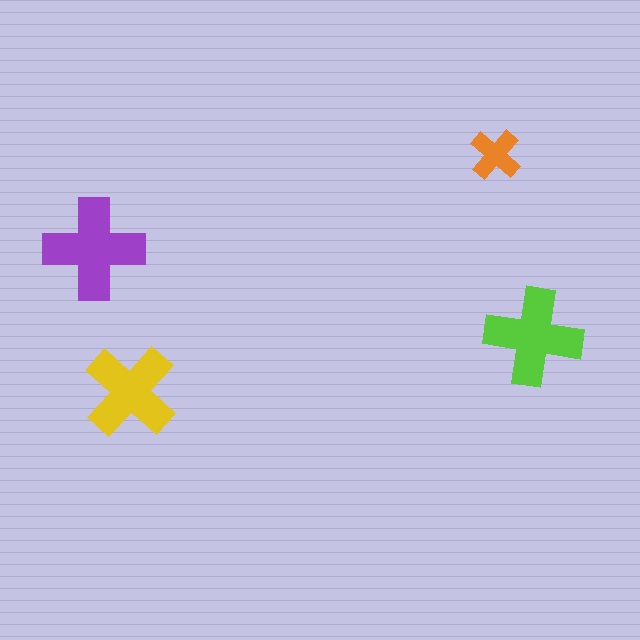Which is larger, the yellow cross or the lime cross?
The lime one.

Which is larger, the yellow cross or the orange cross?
The yellow one.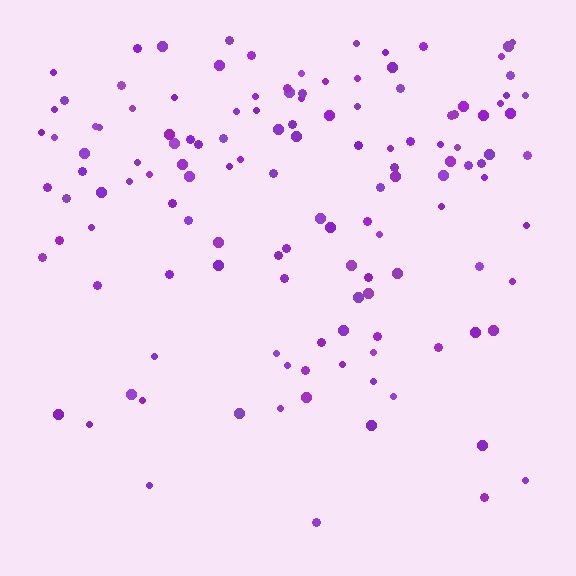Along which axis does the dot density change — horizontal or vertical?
Vertical.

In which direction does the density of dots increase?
From bottom to top, with the top side densest.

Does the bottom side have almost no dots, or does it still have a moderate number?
Still a moderate number, just noticeably fewer than the top.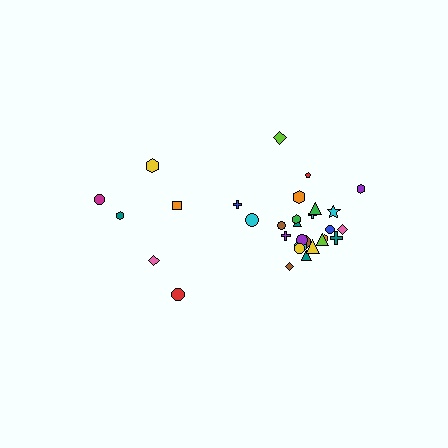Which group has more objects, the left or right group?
The right group.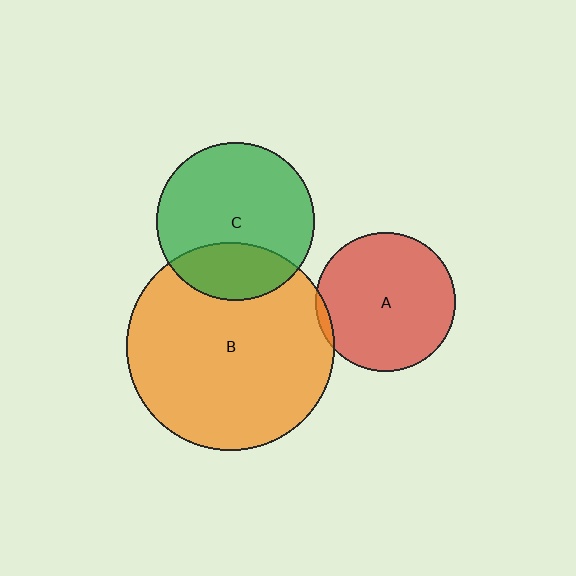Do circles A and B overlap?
Yes.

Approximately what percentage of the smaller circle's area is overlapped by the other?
Approximately 5%.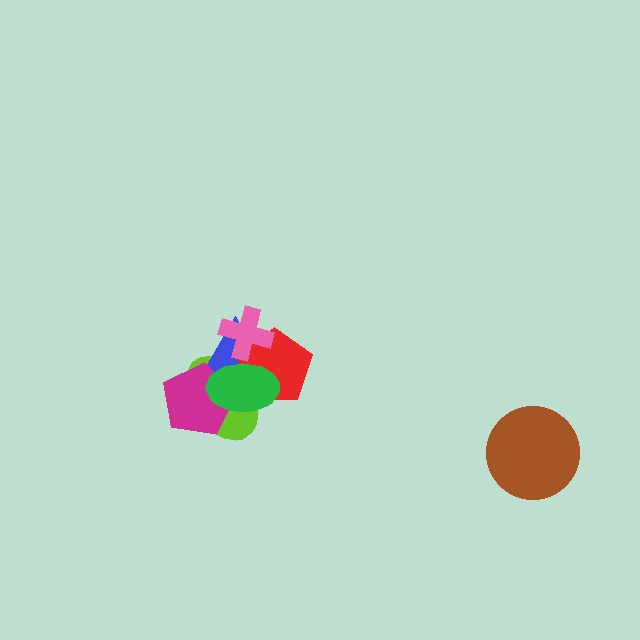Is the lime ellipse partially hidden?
Yes, it is partially covered by another shape.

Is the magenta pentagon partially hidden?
Yes, it is partially covered by another shape.